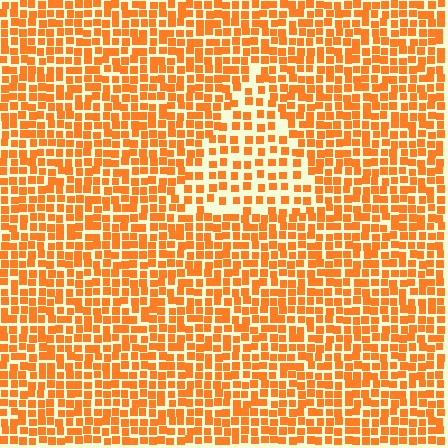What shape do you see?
I see a triangle.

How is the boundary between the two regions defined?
The boundary is defined by a change in element density (approximately 1.7x ratio). All elements are the same color, size, and shape.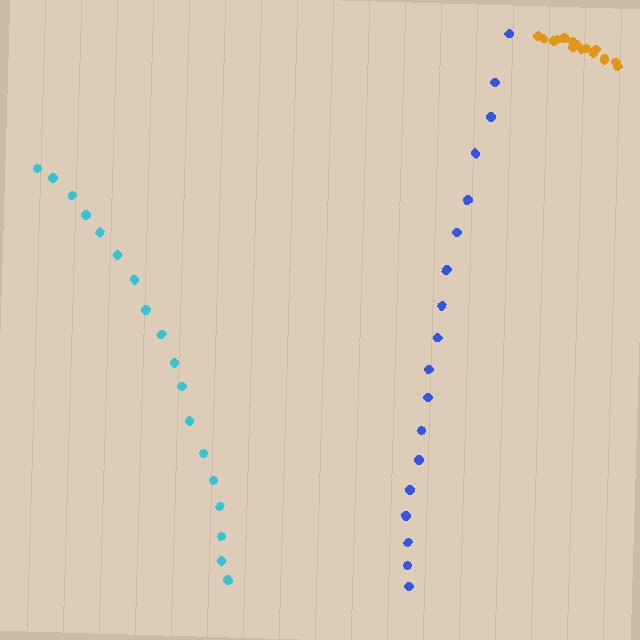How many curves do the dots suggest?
There are 3 distinct paths.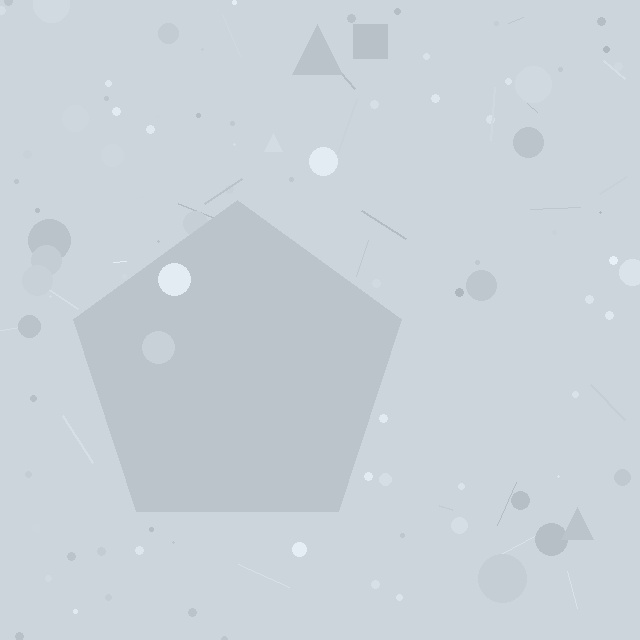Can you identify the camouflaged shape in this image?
The camouflaged shape is a pentagon.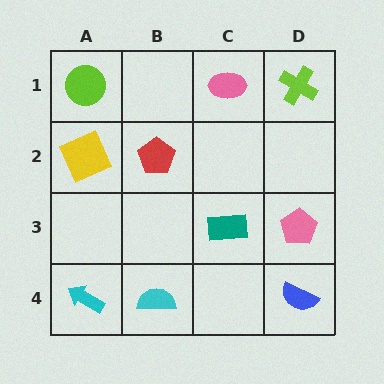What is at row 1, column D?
A lime cross.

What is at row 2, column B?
A red pentagon.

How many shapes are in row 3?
2 shapes.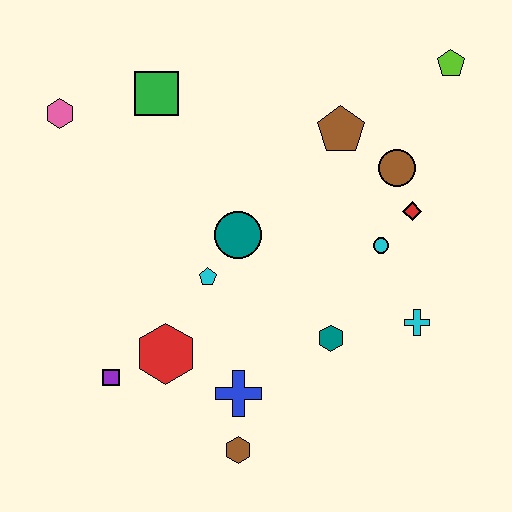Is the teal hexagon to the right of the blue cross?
Yes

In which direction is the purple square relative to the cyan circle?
The purple square is to the left of the cyan circle.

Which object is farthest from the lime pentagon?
The purple square is farthest from the lime pentagon.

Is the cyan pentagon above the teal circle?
No